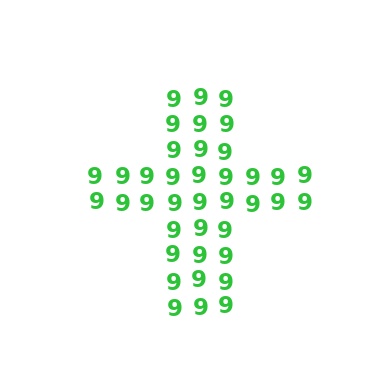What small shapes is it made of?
It is made of small digit 9's.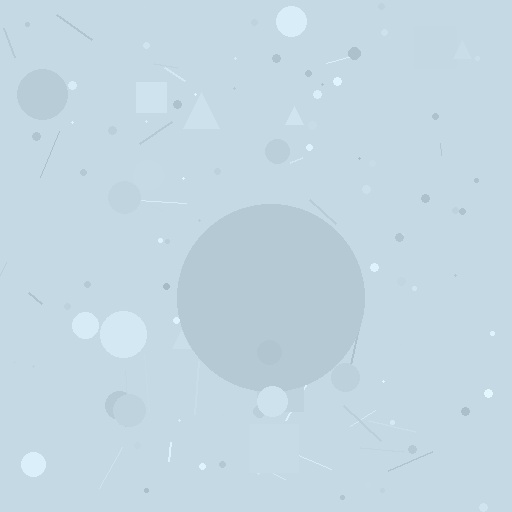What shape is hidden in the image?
A circle is hidden in the image.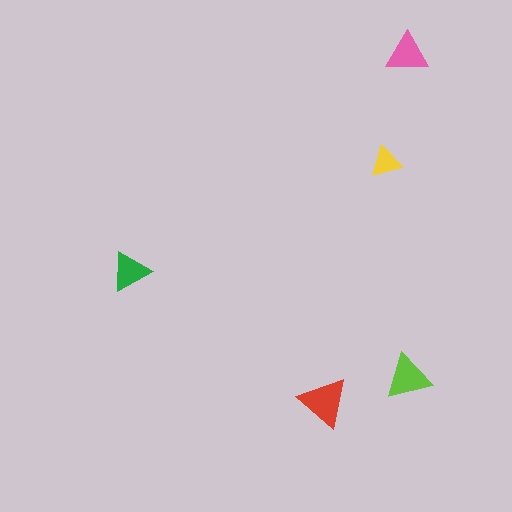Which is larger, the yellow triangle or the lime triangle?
The lime one.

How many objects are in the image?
There are 5 objects in the image.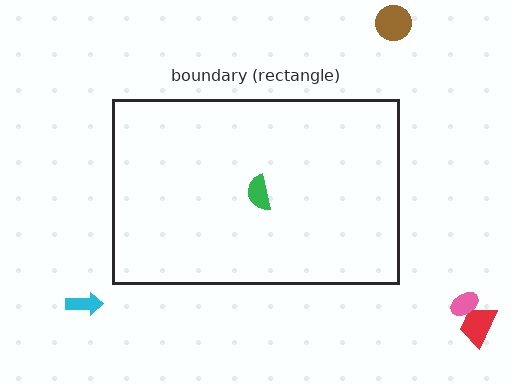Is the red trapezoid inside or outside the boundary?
Outside.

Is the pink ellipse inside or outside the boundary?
Outside.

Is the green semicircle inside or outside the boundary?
Inside.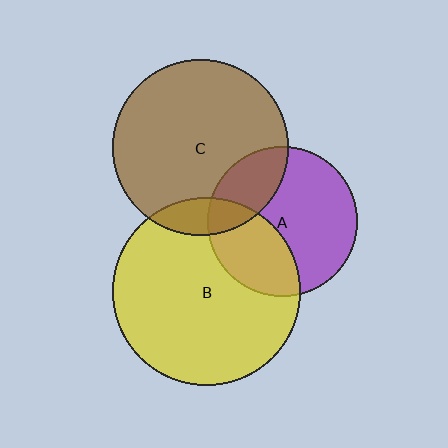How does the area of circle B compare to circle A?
Approximately 1.6 times.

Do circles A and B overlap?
Yes.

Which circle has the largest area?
Circle B (yellow).